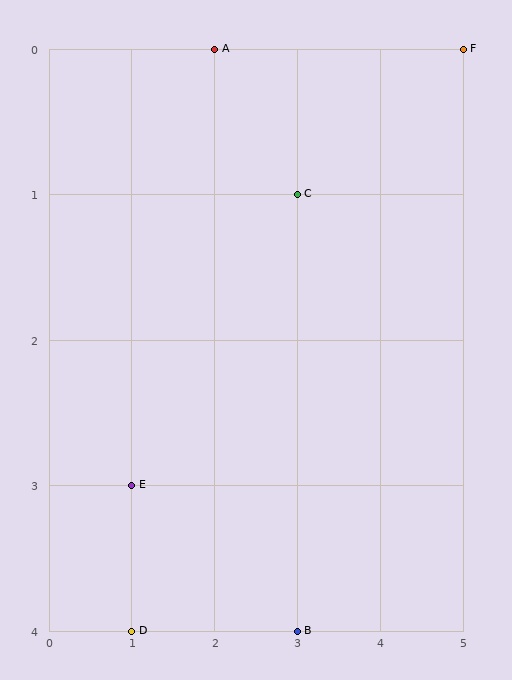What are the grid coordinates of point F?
Point F is at grid coordinates (5, 0).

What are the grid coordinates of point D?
Point D is at grid coordinates (1, 4).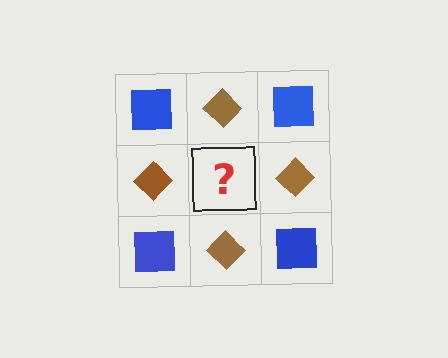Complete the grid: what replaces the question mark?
The question mark should be replaced with a blue square.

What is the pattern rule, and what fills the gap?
The rule is that it alternates blue square and brown diamond in a checkerboard pattern. The gap should be filled with a blue square.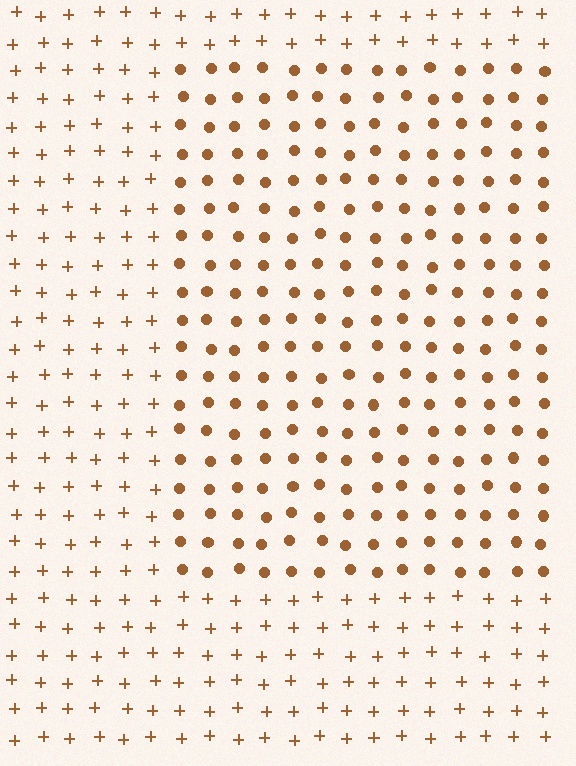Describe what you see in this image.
The image is filled with small brown elements arranged in a uniform grid. A rectangle-shaped region contains circles, while the surrounding area contains plus signs. The boundary is defined purely by the change in element shape.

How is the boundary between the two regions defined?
The boundary is defined by a change in element shape: circles inside vs. plus signs outside. All elements share the same color and spacing.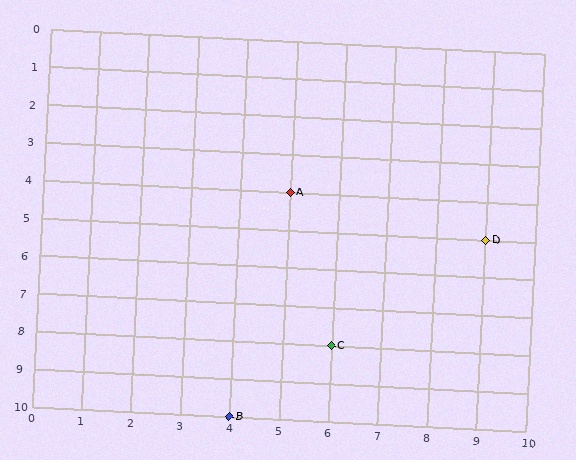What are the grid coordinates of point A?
Point A is at grid coordinates (5, 4).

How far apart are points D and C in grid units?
Points D and C are 3 columns and 3 rows apart (about 4.2 grid units diagonally).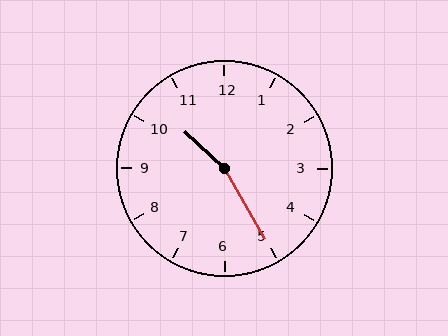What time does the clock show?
10:25.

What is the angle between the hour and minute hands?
Approximately 162 degrees.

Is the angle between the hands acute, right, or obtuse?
It is obtuse.